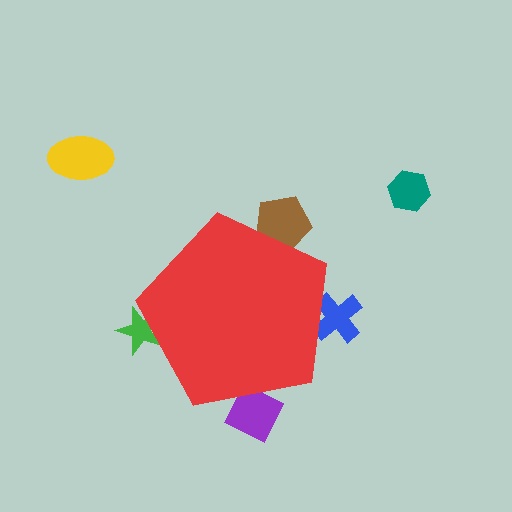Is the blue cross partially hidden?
Yes, the blue cross is partially hidden behind the red pentagon.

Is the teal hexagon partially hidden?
No, the teal hexagon is fully visible.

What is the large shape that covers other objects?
A red pentagon.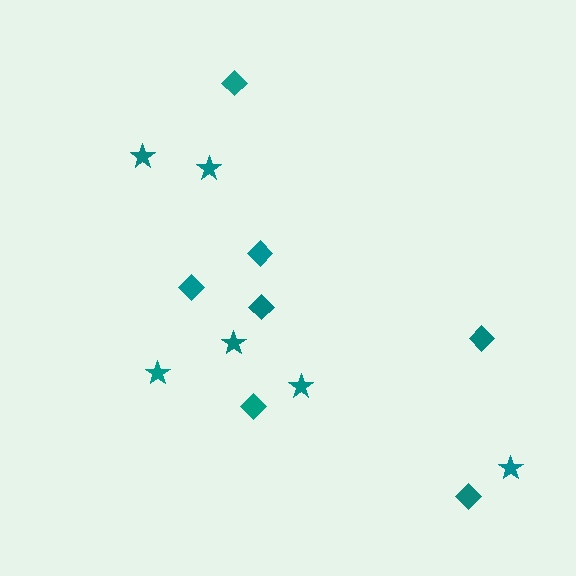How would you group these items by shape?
There are 2 groups: one group of stars (6) and one group of diamonds (7).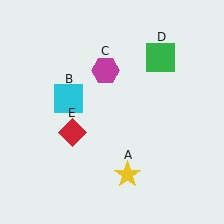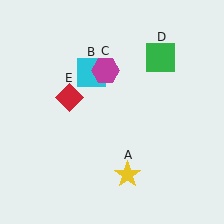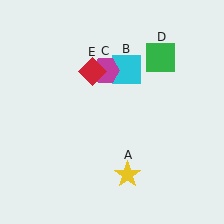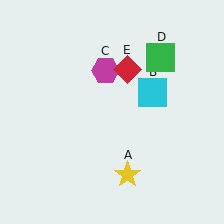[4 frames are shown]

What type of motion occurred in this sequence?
The cyan square (object B), red diamond (object E) rotated clockwise around the center of the scene.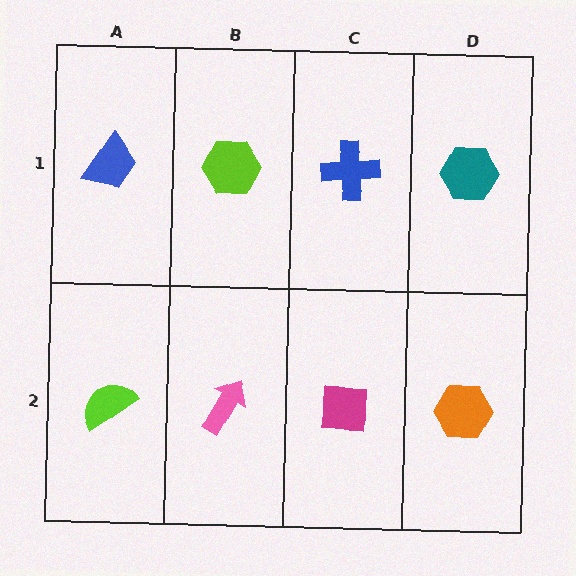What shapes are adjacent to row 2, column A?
A blue trapezoid (row 1, column A), a pink arrow (row 2, column B).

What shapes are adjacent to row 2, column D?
A teal hexagon (row 1, column D), a magenta square (row 2, column C).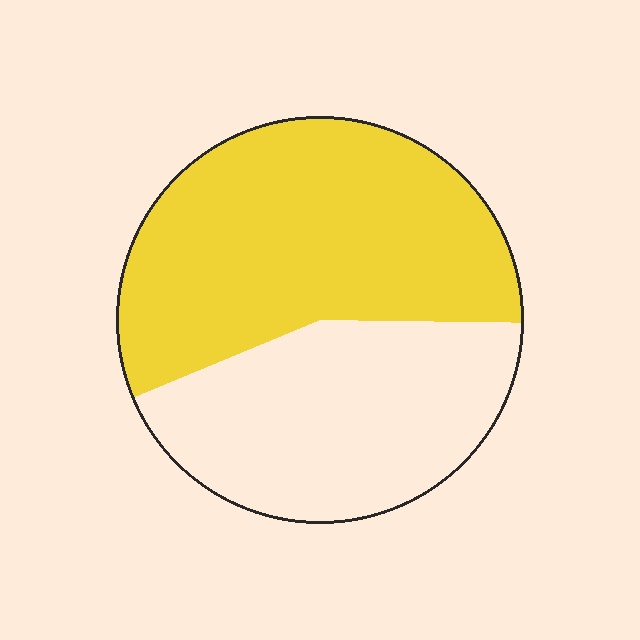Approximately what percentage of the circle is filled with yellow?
Approximately 55%.